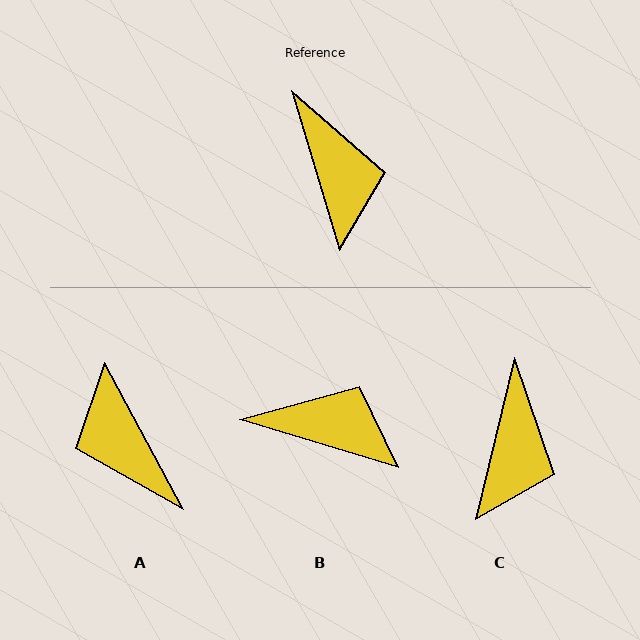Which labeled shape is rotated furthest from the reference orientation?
A, about 168 degrees away.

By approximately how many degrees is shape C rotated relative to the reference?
Approximately 30 degrees clockwise.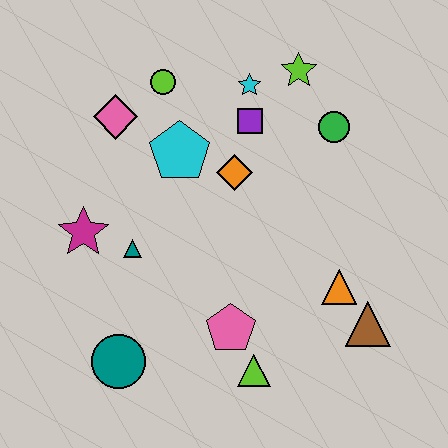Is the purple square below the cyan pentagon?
No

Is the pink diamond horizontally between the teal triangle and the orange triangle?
No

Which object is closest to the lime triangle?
The pink pentagon is closest to the lime triangle.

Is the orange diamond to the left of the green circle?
Yes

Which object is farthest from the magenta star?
The brown triangle is farthest from the magenta star.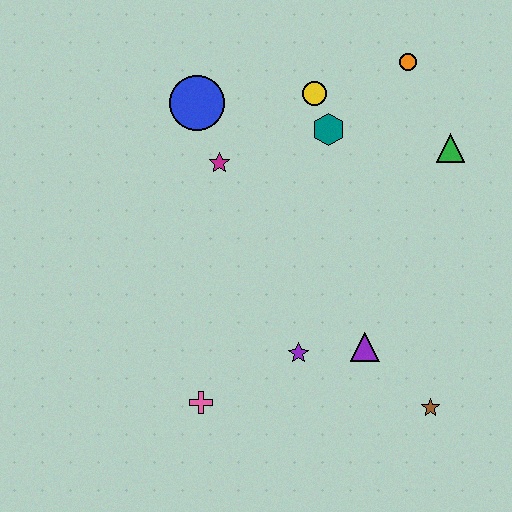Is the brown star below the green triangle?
Yes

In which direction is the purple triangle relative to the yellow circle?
The purple triangle is below the yellow circle.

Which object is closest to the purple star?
The purple triangle is closest to the purple star.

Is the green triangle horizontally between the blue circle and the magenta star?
No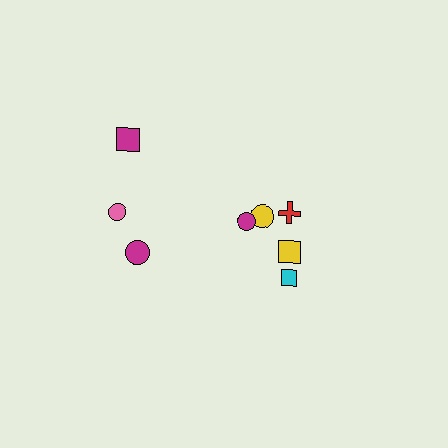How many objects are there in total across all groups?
There are 8 objects.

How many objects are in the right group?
There are 5 objects.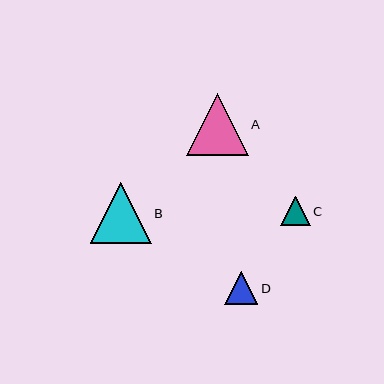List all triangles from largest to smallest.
From largest to smallest: A, B, D, C.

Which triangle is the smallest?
Triangle C is the smallest with a size of approximately 30 pixels.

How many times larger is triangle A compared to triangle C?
Triangle A is approximately 2.1 times the size of triangle C.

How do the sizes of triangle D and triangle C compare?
Triangle D and triangle C are approximately the same size.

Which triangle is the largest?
Triangle A is the largest with a size of approximately 62 pixels.